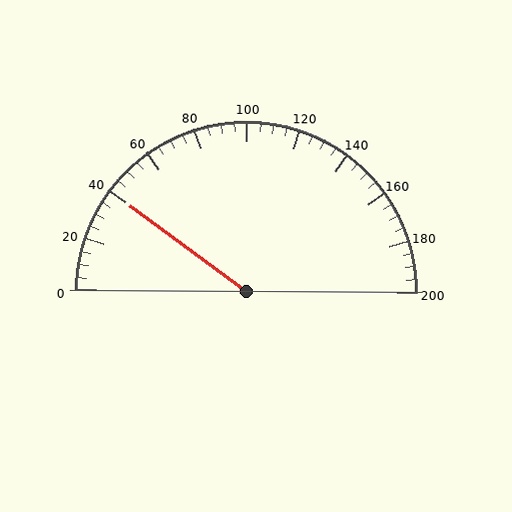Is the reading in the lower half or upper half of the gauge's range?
The reading is in the lower half of the range (0 to 200).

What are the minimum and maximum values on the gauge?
The gauge ranges from 0 to 200.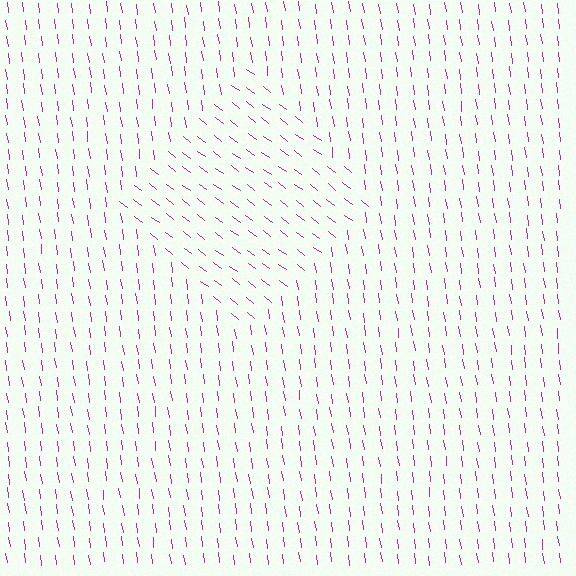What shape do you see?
I see a diamond.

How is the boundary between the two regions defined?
The boundary is defined purely by a change in line orientation (approximately 45 degrees difference). All lines are the same color and thickness.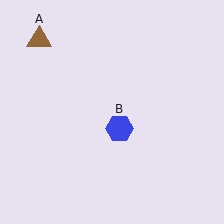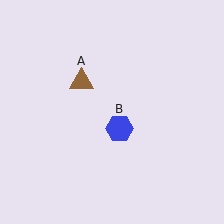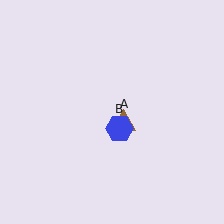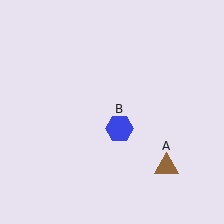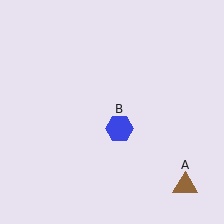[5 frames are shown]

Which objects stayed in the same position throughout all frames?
Blue hexagon (object B) remained stationary.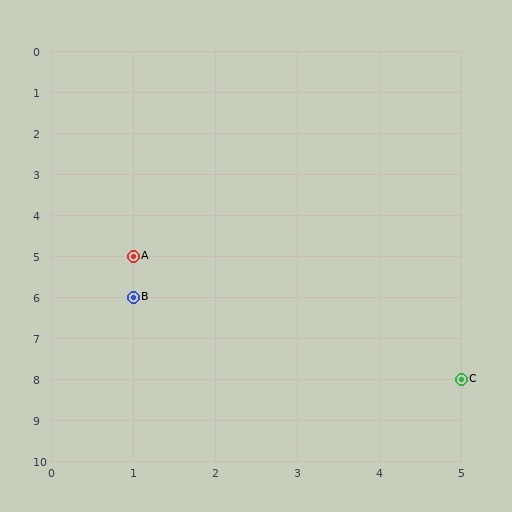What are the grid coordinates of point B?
Point B is at grid coordinates (1, 6).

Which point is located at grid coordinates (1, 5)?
Point A is at (1, 5).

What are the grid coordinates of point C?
Point C is at grid coordinates (5, 8).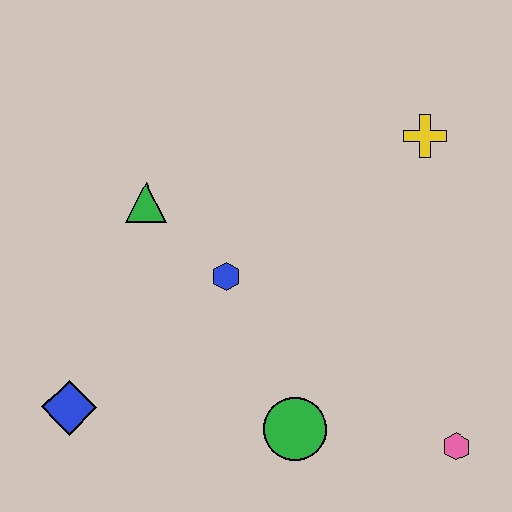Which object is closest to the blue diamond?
The blue hexagon is closest to the blue diamond.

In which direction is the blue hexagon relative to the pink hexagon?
The blue hexagon is to the left of the pink hexagon.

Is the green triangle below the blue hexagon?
No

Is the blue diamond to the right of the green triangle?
No